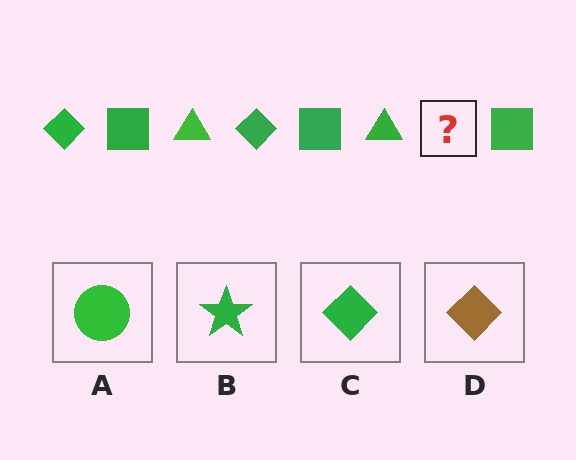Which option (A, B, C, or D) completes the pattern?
C.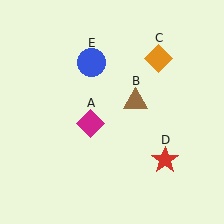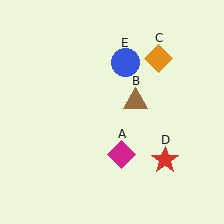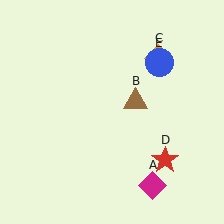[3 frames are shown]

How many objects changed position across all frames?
2 objects changed position: magenta diamond (object A), blue circle (object E).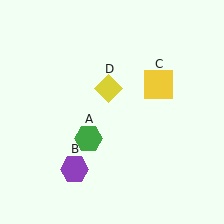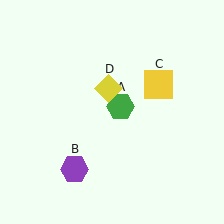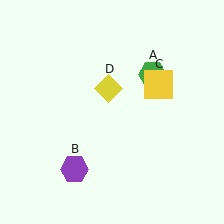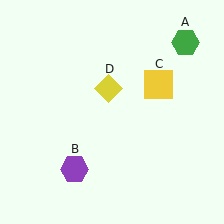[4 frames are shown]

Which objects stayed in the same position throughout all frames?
Purple hexagon (object B) and yellow square (object C) and yellow diamond (object D) remained stationary.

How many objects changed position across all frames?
1 object changed position: green hexagon (object A).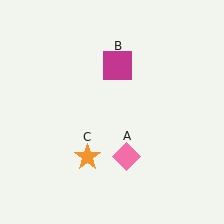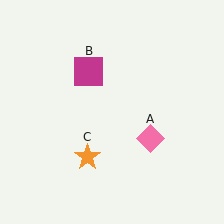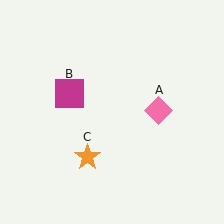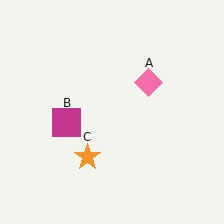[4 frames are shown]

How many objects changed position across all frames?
2 objects changed position: pink diamond (object A), magenta square (object B).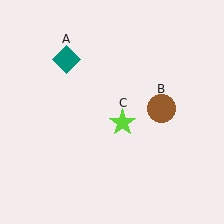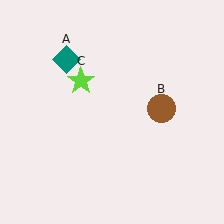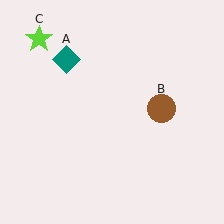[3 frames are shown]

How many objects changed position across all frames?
1 object changed position: lime star (object C).